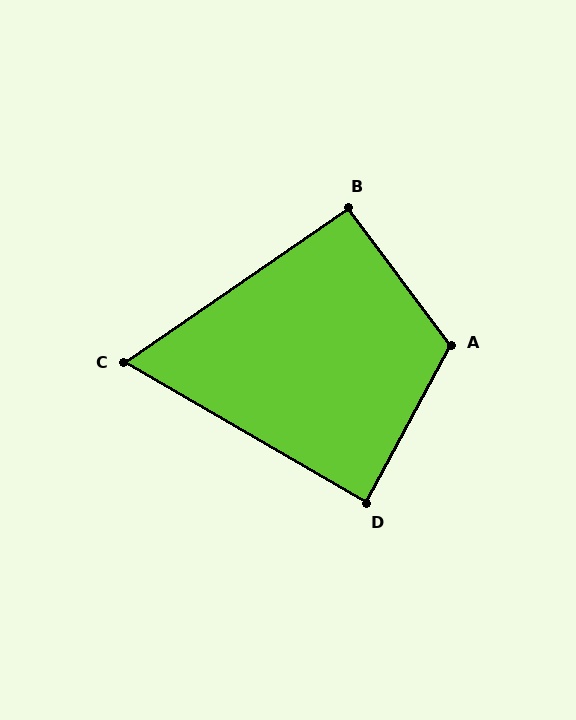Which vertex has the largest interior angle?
A, at approximately 115 degrees.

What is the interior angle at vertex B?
Approximately 92 degrees (approximately right).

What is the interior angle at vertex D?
Approximately 88 degrees (approximately right).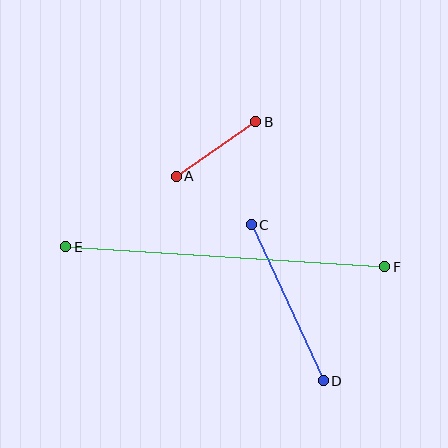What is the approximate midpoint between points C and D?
The midpoint is at approximately (287, 303) pixels.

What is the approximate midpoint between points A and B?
The midpoint is at approximately (216, 149) pixels.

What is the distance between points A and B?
The distance is approximately 96 pixels.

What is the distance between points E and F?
The distance is approximately 320 pixels.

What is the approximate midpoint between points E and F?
The midpoint is at approximately (225, 257) pixels.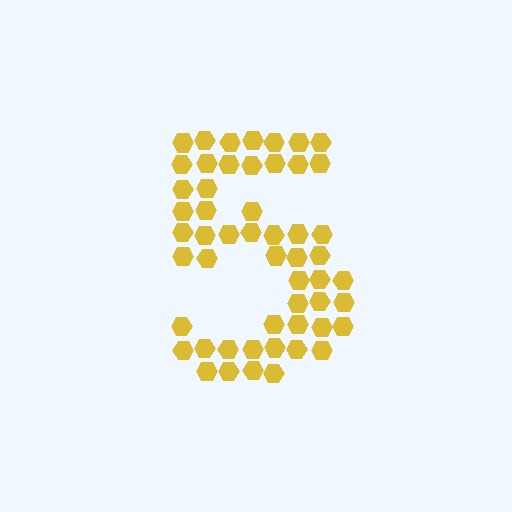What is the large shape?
The large shape is the digit 5.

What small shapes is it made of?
It is made of small hexagons.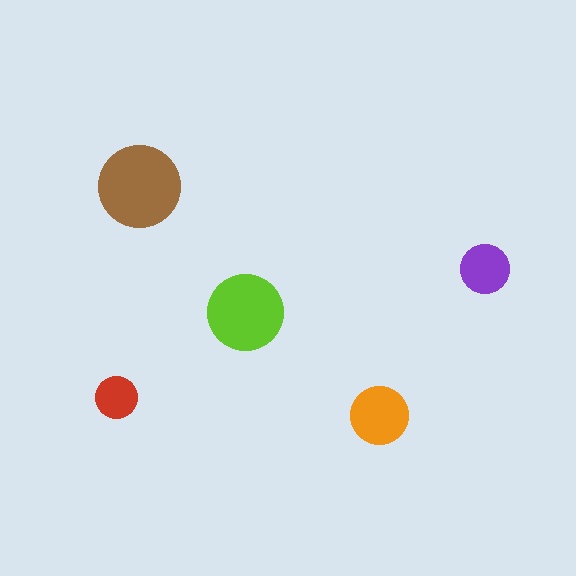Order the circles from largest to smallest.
the brown one, the lime one, the orange one, the purple one, the red one.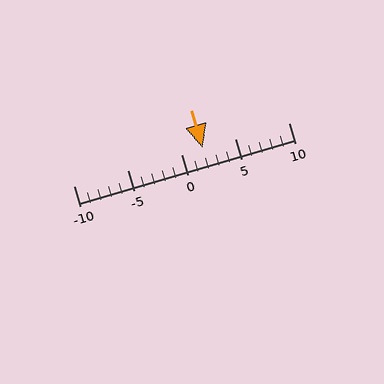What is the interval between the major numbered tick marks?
The major tick marks are spaced 5 units apart.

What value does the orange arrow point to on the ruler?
The orange arrow points to approximately 2.